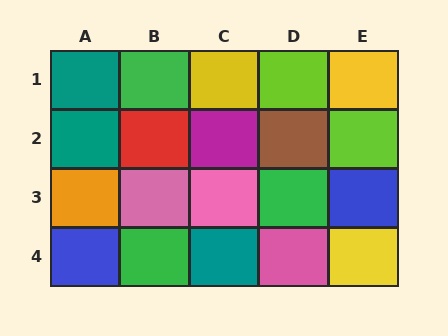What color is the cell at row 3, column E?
Blue.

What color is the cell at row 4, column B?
Green.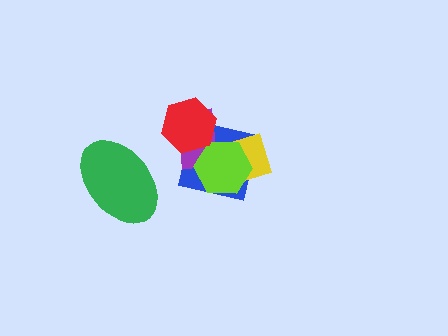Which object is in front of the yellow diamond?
The lime hexagon is in front of the yellow diamond.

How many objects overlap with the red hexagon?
2 objects overlap with the red hexagon.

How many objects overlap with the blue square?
4 objects overlap with the blue square.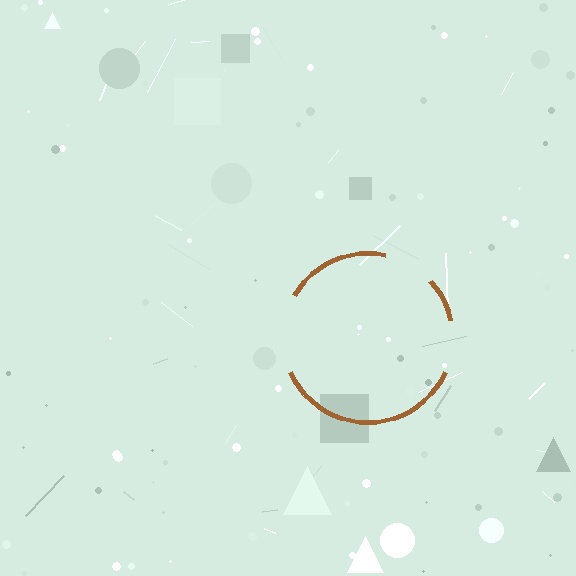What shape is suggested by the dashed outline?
The dashed outline suggests a circle.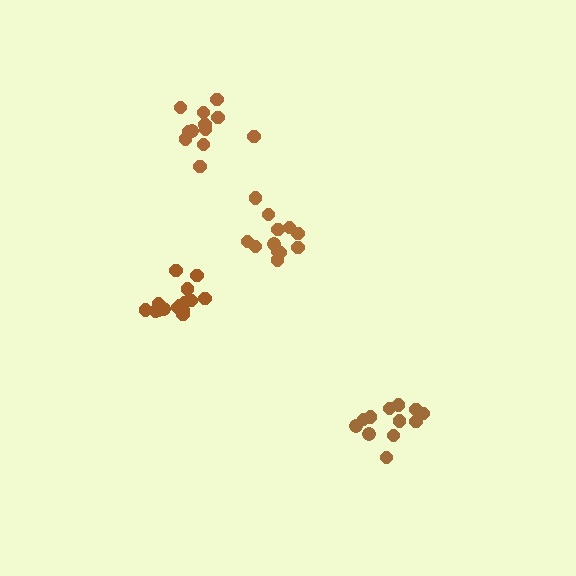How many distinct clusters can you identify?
There are 4 distinct clusters.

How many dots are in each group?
Group 1: 12 dots, Group 2: 12 dots, Group 3: 13 dots, Group 4: 15 dots (52 total).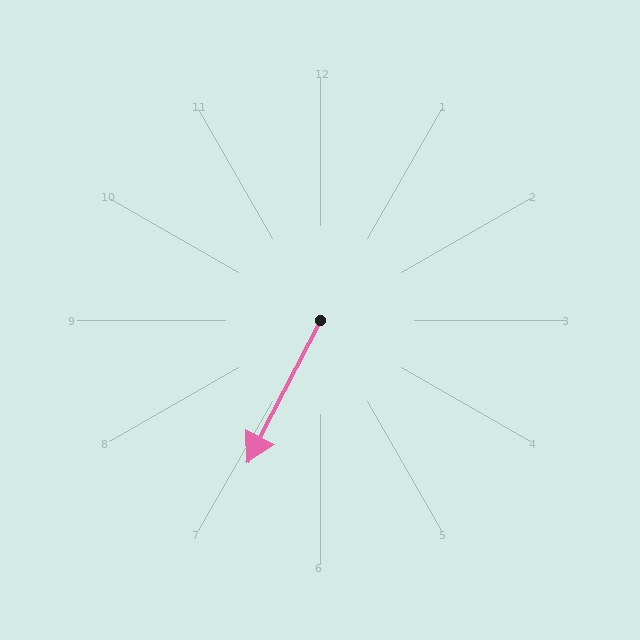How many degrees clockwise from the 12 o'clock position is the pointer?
Approximately 207 degrees.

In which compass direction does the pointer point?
Southwest.